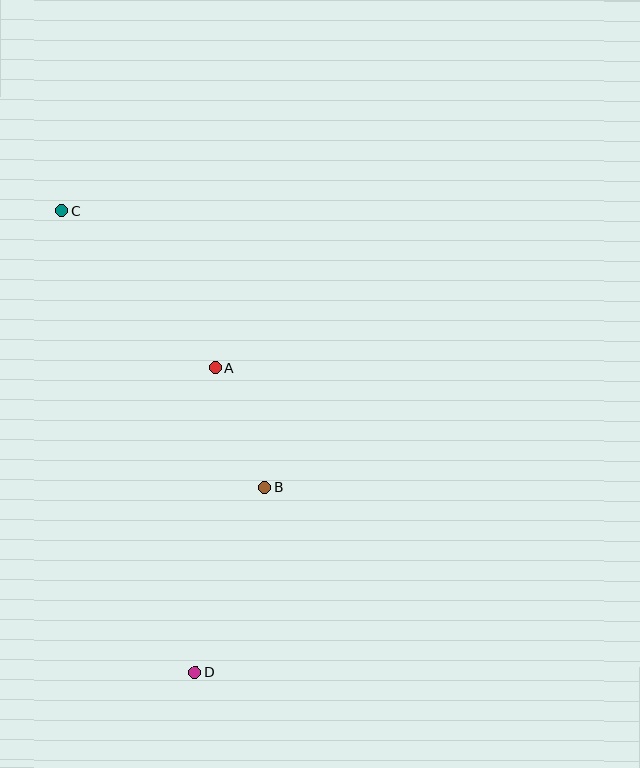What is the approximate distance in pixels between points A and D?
The distance between A and D is approximately 305 pixels.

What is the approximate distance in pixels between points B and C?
The distance between B and C is approximately 343 pixels.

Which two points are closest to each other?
Points A and B are closest to each other.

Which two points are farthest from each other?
Points C and D are farthest from each other.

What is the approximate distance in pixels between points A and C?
The distance between A and C is approximately 219 pixels.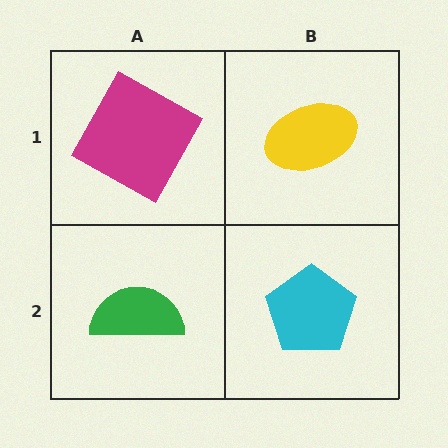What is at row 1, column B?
A yellow ellipse.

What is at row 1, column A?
A magenta square.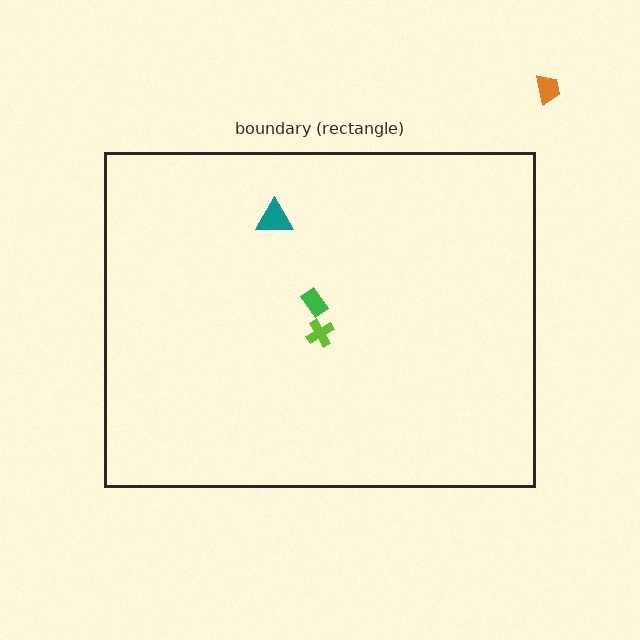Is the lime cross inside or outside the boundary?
Inside.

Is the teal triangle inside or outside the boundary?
Inside.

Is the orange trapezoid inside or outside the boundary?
Outside.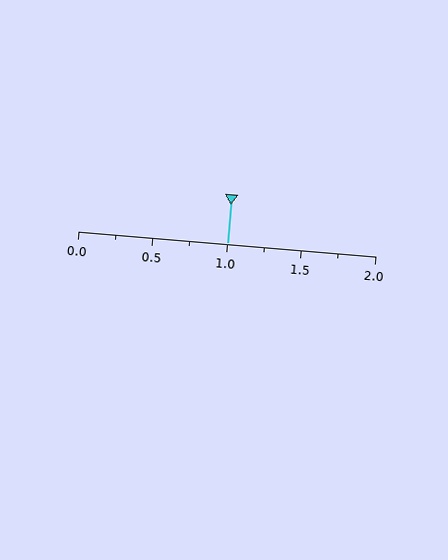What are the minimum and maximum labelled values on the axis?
The axis runs from 0.0 to 2.0.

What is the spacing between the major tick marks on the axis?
The major ticks are spaced 0.5 apart.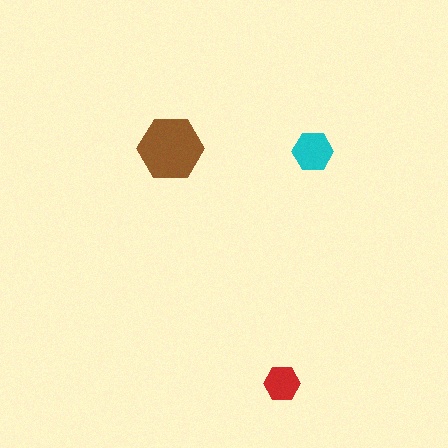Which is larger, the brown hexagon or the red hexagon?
The brown one.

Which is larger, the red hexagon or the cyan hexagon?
The cyan one.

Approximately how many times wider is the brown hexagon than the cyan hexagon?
About 1.5 times wider.